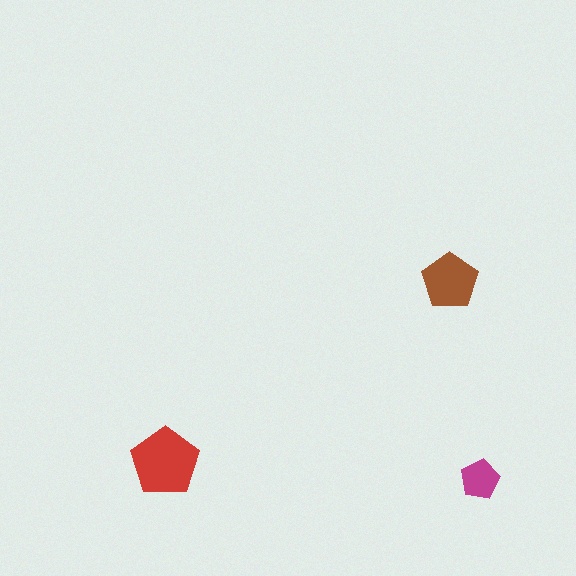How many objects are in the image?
There are 3 objects in the image.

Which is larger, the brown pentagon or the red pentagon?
The red one.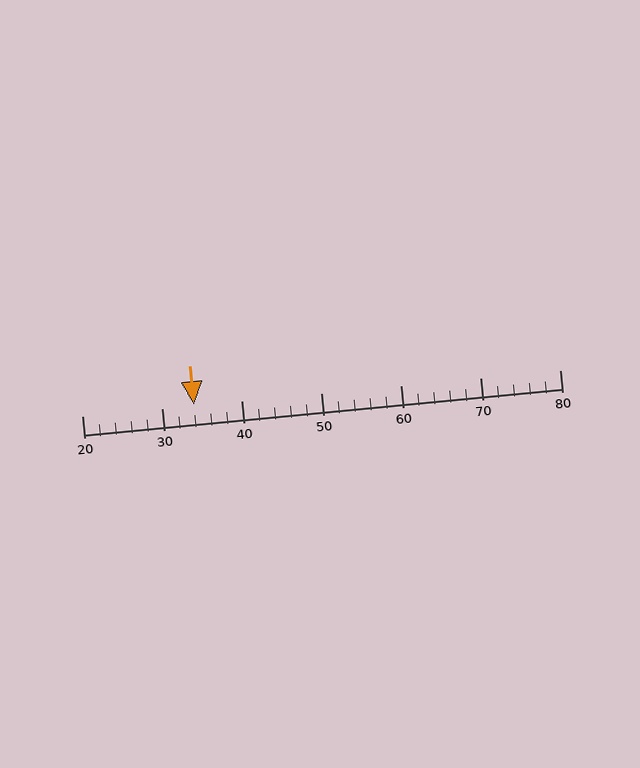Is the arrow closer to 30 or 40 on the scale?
The arrow is closer to 30.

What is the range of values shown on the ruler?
The ruler shows values from 20 to 80.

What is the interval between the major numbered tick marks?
The major tick marks are spaced 10 units apart.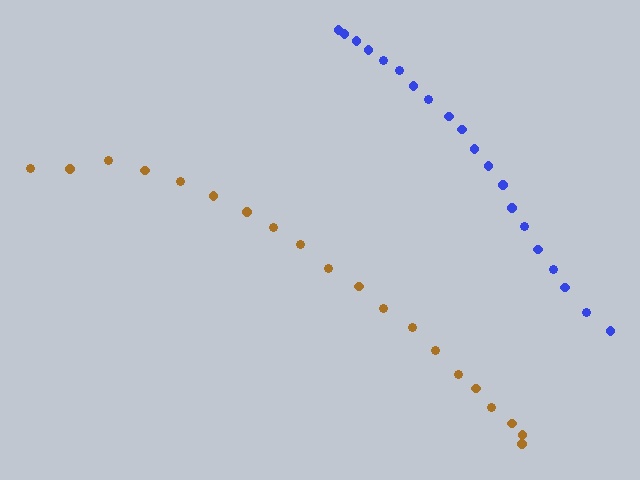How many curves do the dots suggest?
There are 2 distinct paths.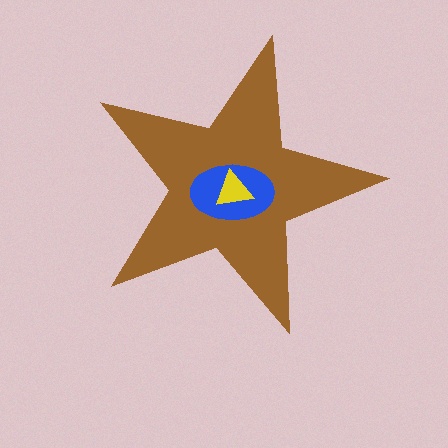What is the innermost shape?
The yellow triangle.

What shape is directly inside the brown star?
The blue ellipse.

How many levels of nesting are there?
3.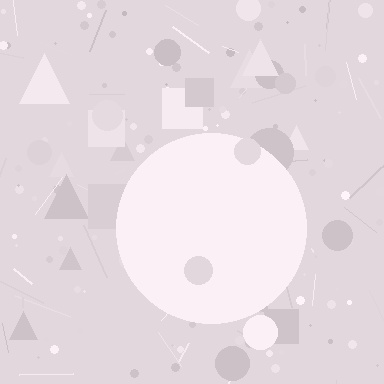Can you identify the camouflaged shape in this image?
The camouflaged shape is a circle.